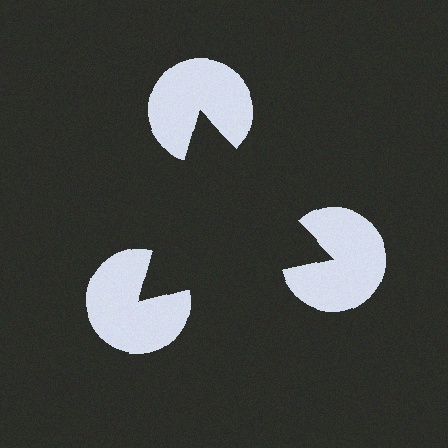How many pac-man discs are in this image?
There are 3 — one at each vertex of the illusory triangle.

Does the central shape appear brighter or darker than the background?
It typically appears slightly darker than the background, even though no actual brightness change is drawn.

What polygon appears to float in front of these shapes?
An illusory triangle — its edges are inferred from the aligned wedge cuts in the pac-man discs, not physically drawn.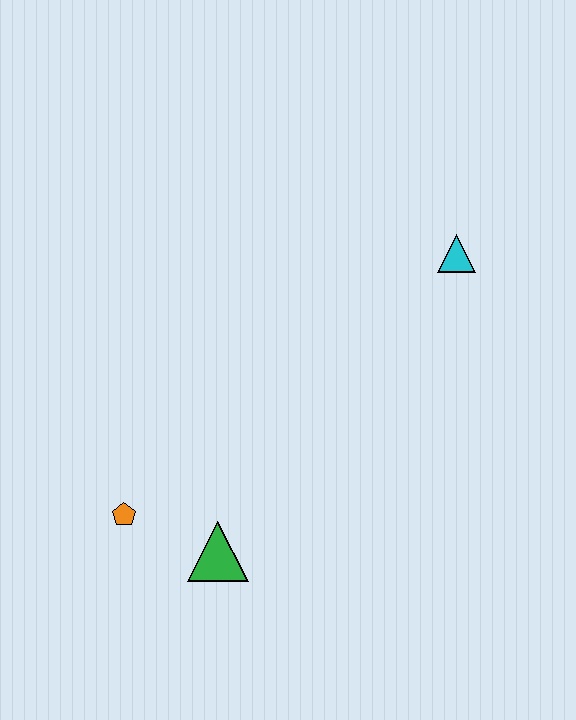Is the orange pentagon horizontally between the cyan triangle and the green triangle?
No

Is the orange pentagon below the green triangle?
No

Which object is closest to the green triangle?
The orange pentagon is closest to the green triangle.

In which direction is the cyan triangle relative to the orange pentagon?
The cyan triangle is to the right of the orange pentagon.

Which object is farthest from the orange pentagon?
The cyan triangle is farthest from the orange pentagon.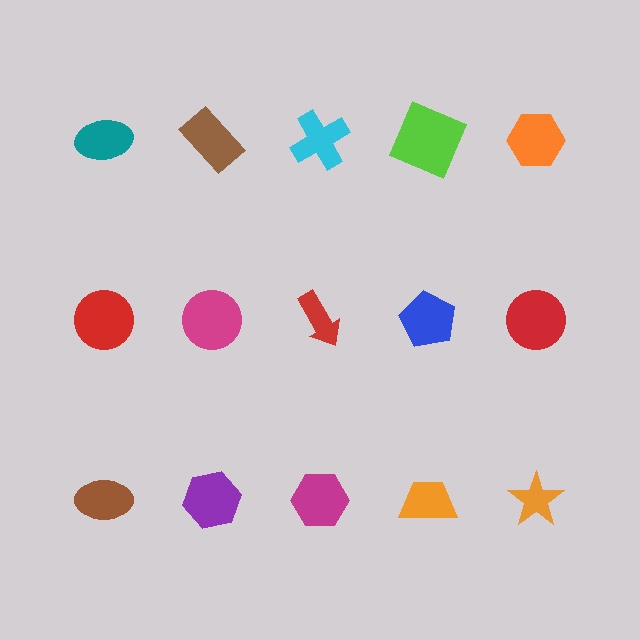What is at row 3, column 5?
An orange star.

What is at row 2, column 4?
A blue pentagon.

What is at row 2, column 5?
A red circle.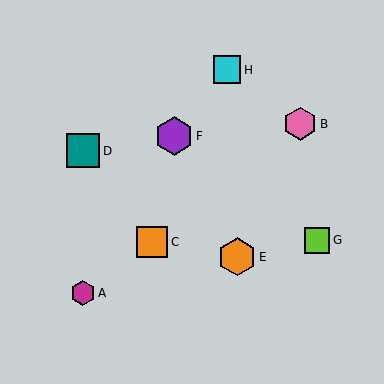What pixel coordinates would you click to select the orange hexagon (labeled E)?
Click at (237, 257) to select the orange hexagon E.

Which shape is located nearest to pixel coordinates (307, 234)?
The lime square (labeled G) at (317, 240) is nearest to that location.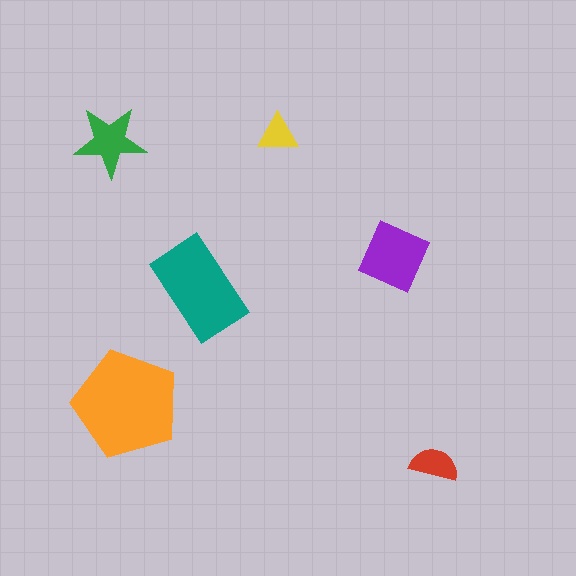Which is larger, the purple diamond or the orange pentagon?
The orange pentagon.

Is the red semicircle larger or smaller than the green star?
Smaller.